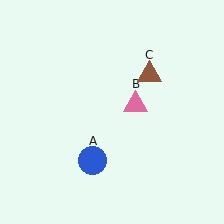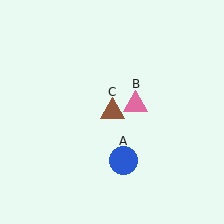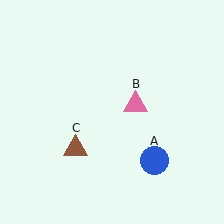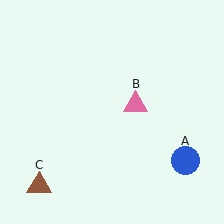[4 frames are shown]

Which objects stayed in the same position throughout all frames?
Pink triangle (object B) remained stationary.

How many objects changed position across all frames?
2 objects changed position: blue circle (object A), brown triangle (object C).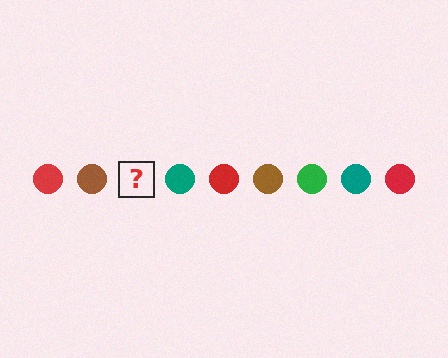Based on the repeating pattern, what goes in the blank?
The blank should be a green circle.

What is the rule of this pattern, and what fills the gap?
The rule is that the pattern cycles through red, brown, green, teal circles. The gap should be filled with a green circle.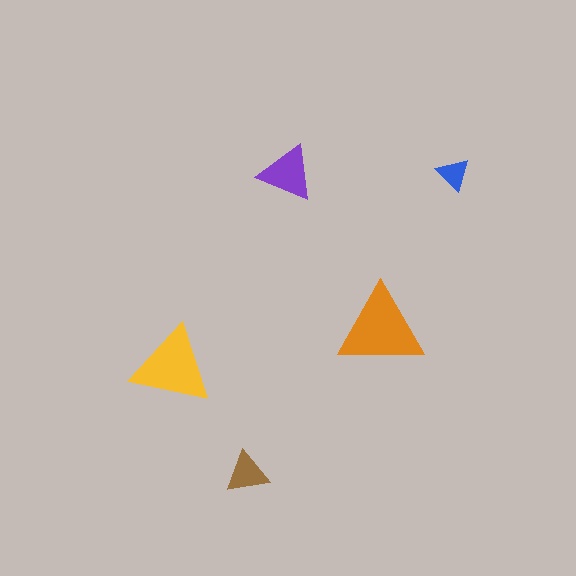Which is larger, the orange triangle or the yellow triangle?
The orange one.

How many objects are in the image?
There are 5 objects in the image.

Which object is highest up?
The purple triangle is topmost.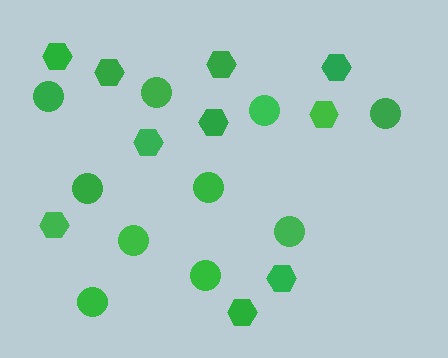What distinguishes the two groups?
There are 2 groups: one group of circles (10) and one group of hexagons (10).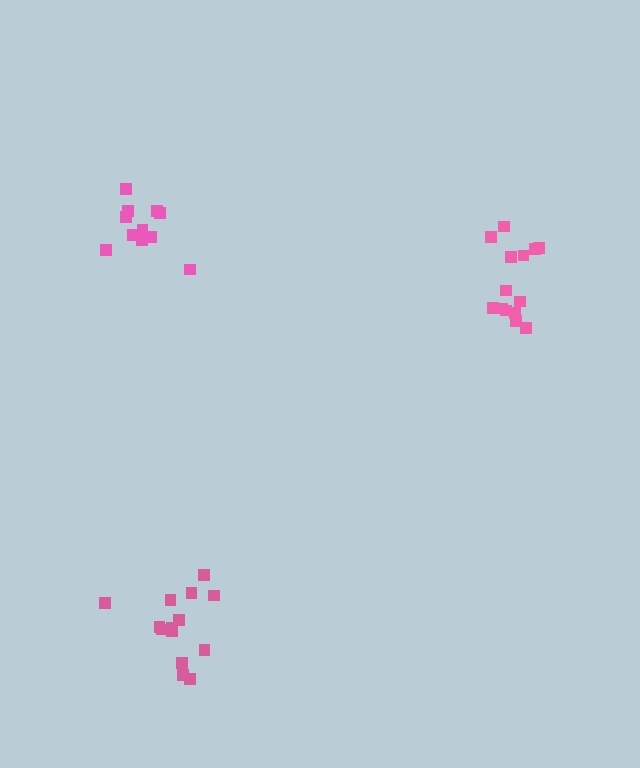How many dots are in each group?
Group 1: 11 dots, Group 2: 14 dots, Group 3: 14 dots (39 total).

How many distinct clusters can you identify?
There are 3 distinct clusters.